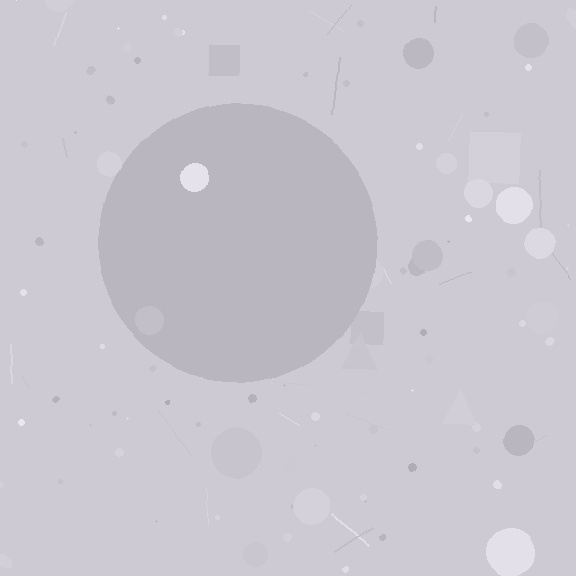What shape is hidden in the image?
A circle is hidden in the image.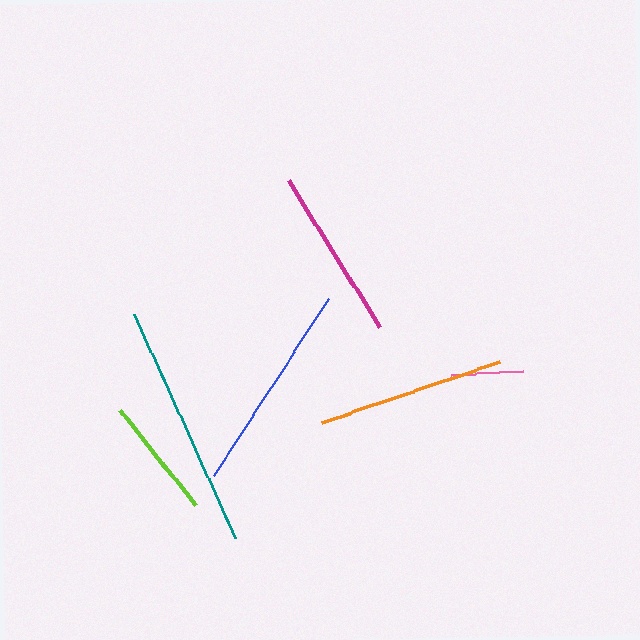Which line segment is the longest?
The teal line is the longest at approximately 247 pixels.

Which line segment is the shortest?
The pink line is the shortest at approximately 72 pixels.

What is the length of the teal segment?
The teal segment is approximately 247 pixels long.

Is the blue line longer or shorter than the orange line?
The blue line is longer than the orange line.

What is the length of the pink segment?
The pink segment is approximately 72 pixels long.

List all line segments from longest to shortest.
From longest to shortest: teal, blue, orange, magenta, lime, pink.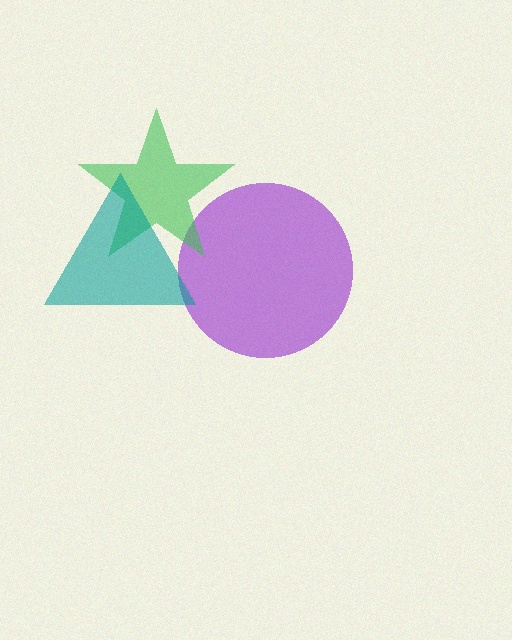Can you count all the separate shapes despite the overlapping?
Yes, there are 3 separate shapes.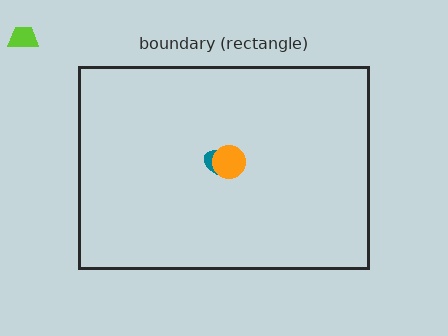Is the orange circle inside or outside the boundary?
Inside.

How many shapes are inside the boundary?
2 inside, 1 outside.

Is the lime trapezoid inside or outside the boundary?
Outside.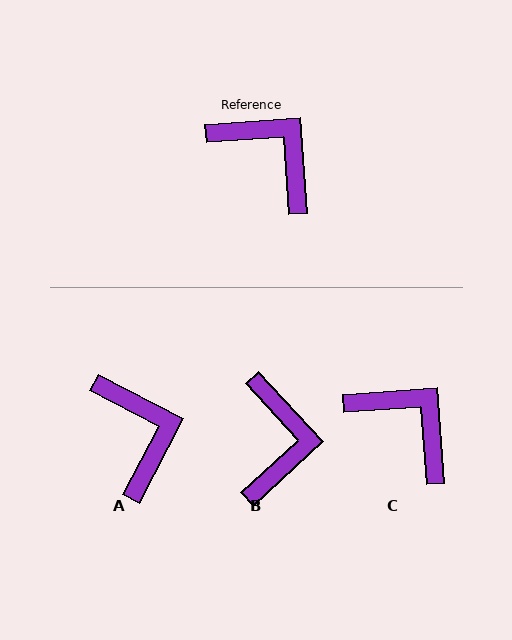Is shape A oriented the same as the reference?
No, it is off by about 31 degrees.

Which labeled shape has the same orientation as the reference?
C.